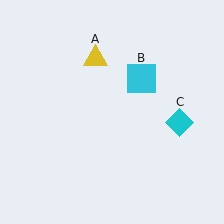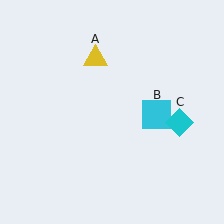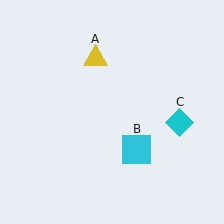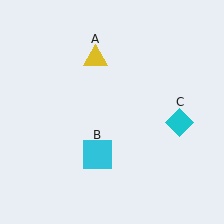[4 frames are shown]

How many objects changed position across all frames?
1 object changed position: cyan square (object B).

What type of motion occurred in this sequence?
The cyan square (object B) rotated clockwise around the center of the scene.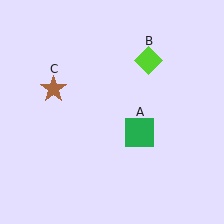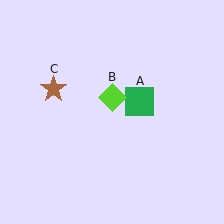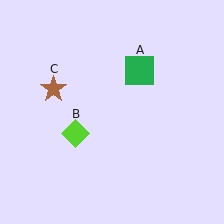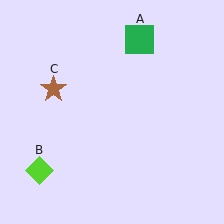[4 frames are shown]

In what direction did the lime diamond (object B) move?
The lime diamond (object B) moved down and to the left.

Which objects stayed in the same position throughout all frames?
Brown star (object C) remained stationary.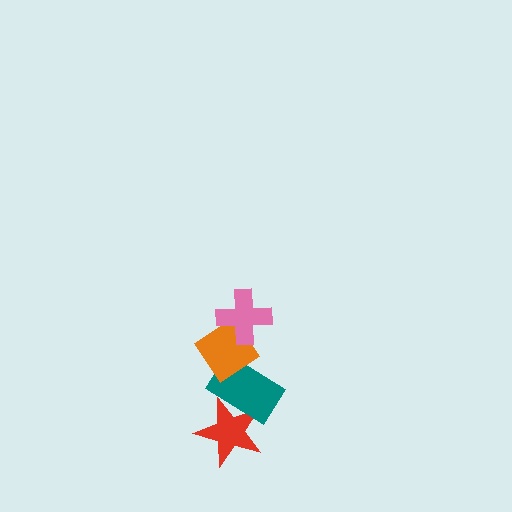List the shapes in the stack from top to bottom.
From top to bottom: the pink cross, the orange diamond, the teal rectangle, the red star.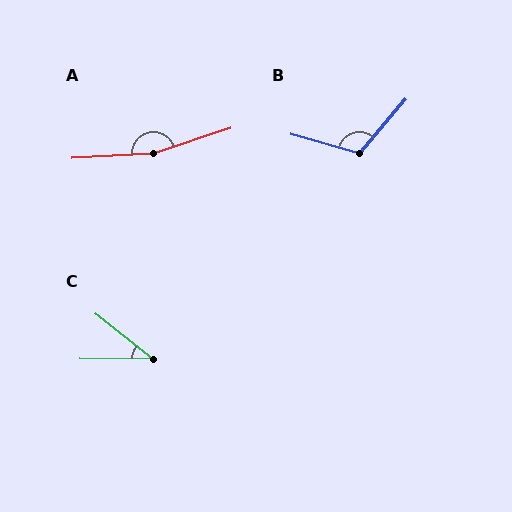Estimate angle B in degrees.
Approximately 114 degrees.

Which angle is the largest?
A, at approximately 165 degrees.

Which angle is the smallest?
C, at approximately 38 degrees.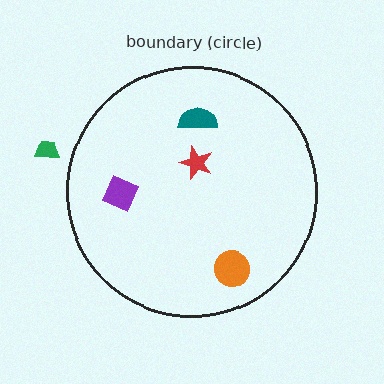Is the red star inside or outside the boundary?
Inside.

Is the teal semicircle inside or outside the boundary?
Inside.